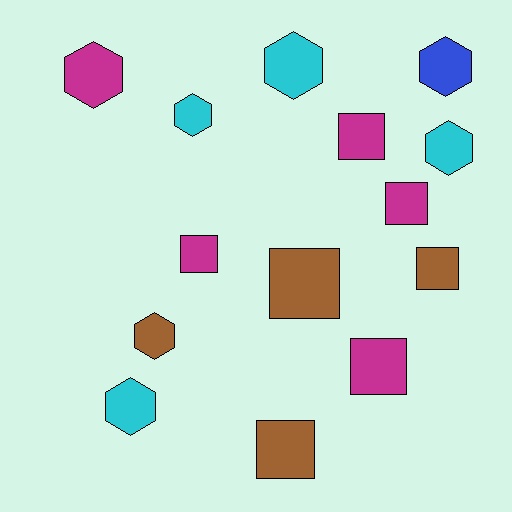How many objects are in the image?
There are 14 objects.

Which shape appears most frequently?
Square, with 7 objects.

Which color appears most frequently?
Magenta, with 5 objects.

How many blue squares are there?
There are no blue squares.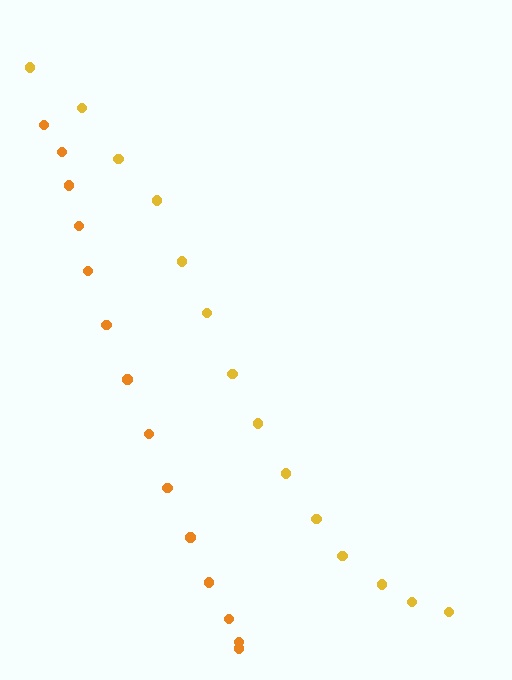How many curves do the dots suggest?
There are 2 distinct paths.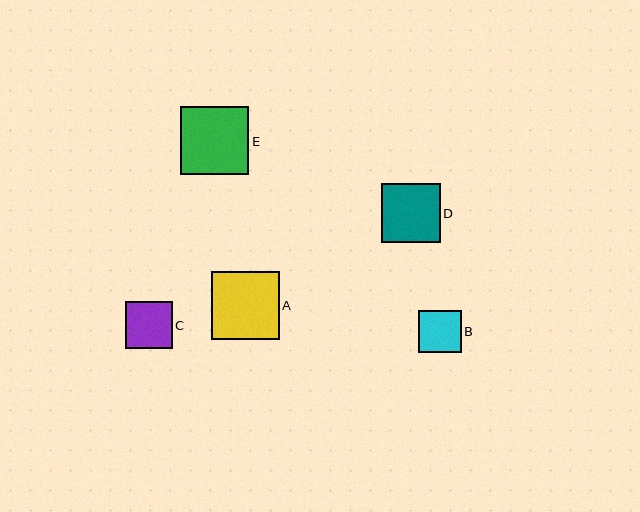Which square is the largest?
Square E is the largest with a size of approximately 68 pixels.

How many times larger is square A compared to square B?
Square A is approximately 1.6 times the size of square B.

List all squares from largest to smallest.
From largest to smallest: E, A, D, C, B.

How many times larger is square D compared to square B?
Square D is approximately 1.4 times the size of square B.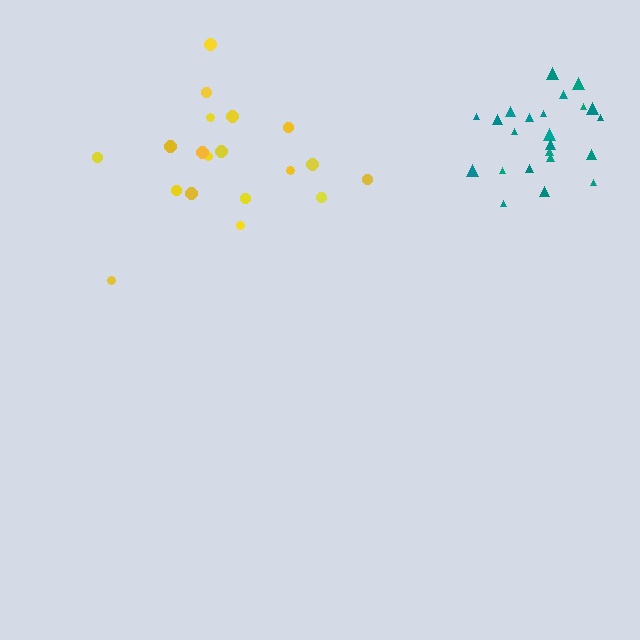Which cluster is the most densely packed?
Teal.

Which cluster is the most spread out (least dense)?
Yellow.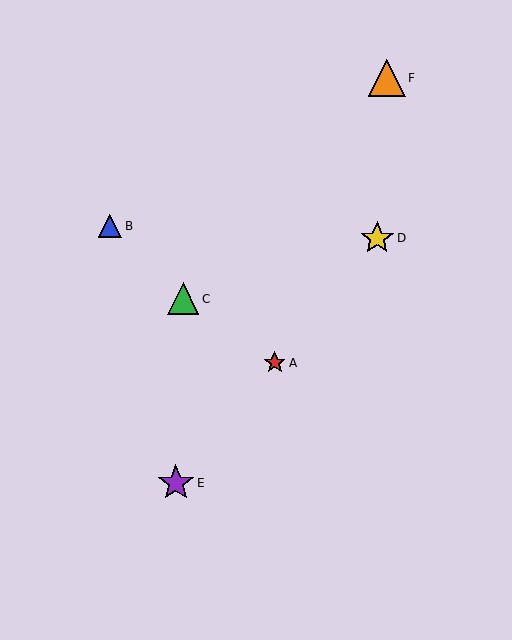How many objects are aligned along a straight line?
3 objects (A, D, E) are aligned along a straight line.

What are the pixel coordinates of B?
Object B is at (110, 226).